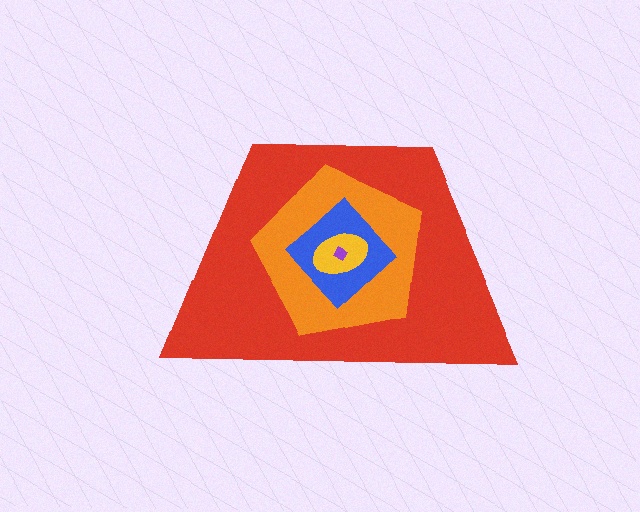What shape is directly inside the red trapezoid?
The orange pentagon.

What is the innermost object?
The purple diamond.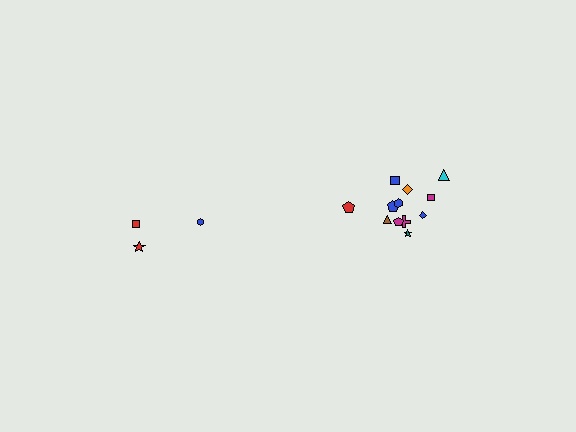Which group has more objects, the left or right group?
The right group.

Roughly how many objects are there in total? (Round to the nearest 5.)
Roughly 15 objects in total.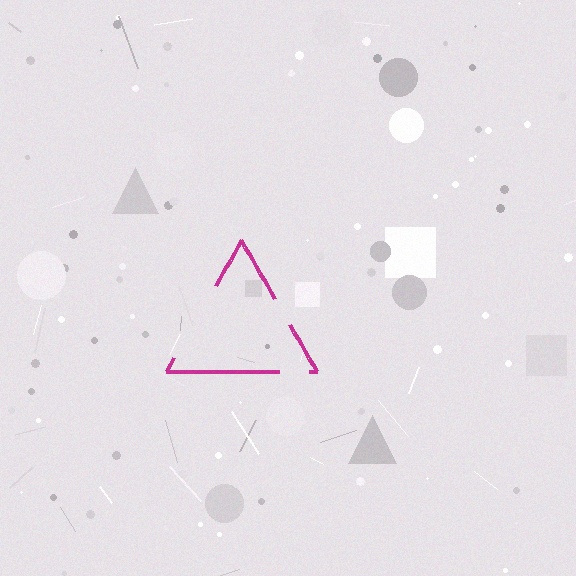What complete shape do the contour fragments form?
The contour fragments form a triangle.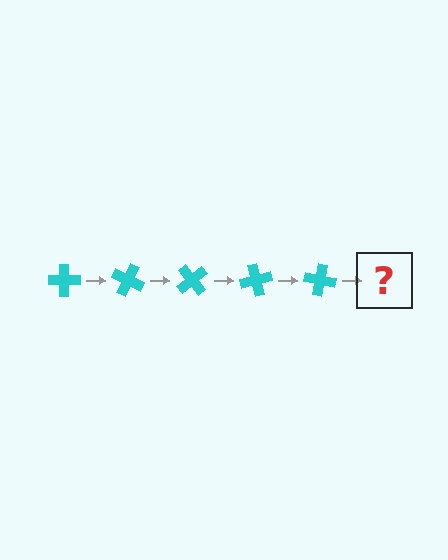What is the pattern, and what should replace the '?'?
The pattern is that the cross rotates 25 degrees each step. The '?' should be a cyan cross rotated 125 degrees.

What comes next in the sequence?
The next element should be a cyan cross rotated 125 degrees.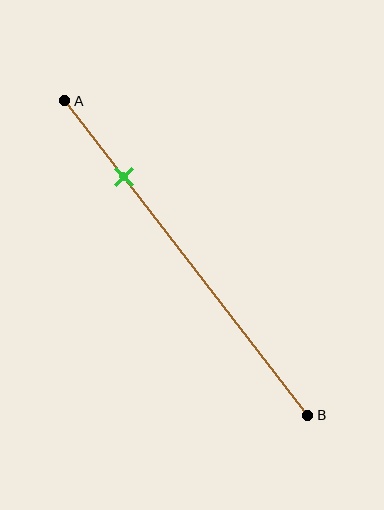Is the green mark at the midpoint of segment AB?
No, the mark is at about 25% from A, not at the 50% midpoint.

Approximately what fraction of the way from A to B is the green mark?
The green mark is approximately 25% of the way from A to B.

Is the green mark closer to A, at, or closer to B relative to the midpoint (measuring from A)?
The green mark is closer to point A than the midpoint of segment AB.